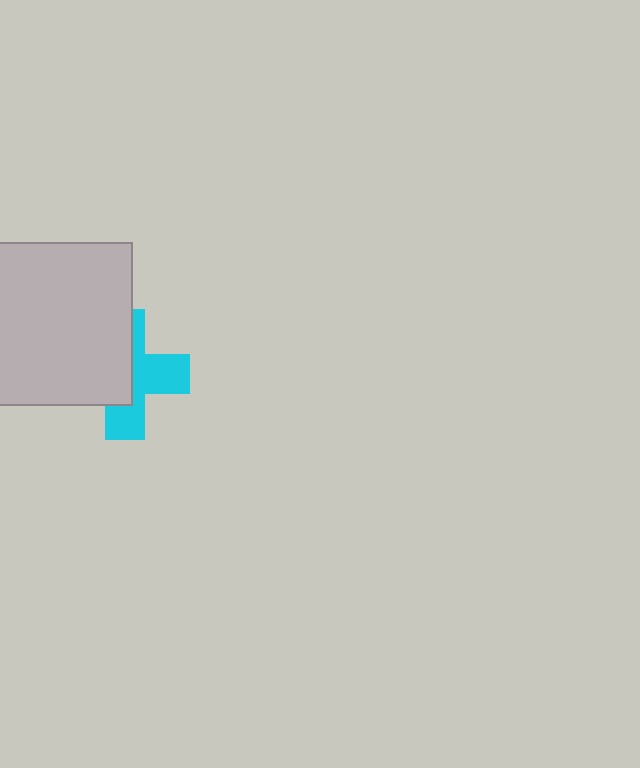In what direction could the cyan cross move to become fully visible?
The cyan cross could move right. That would shift it out from behind the light gray square entirely.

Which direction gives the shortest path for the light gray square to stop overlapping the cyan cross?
Moving left gives the shortest separation.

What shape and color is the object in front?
The object in front is a light gray square.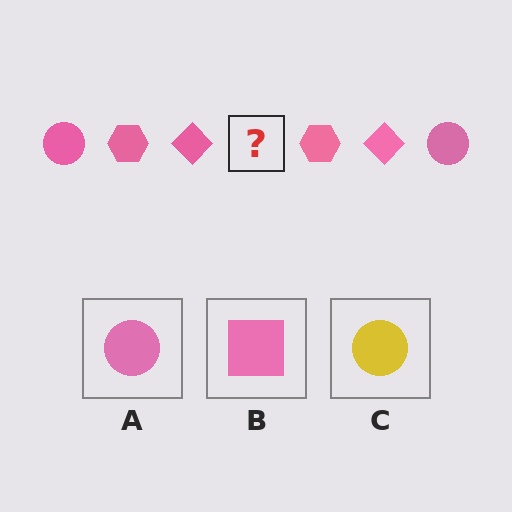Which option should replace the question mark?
Option A.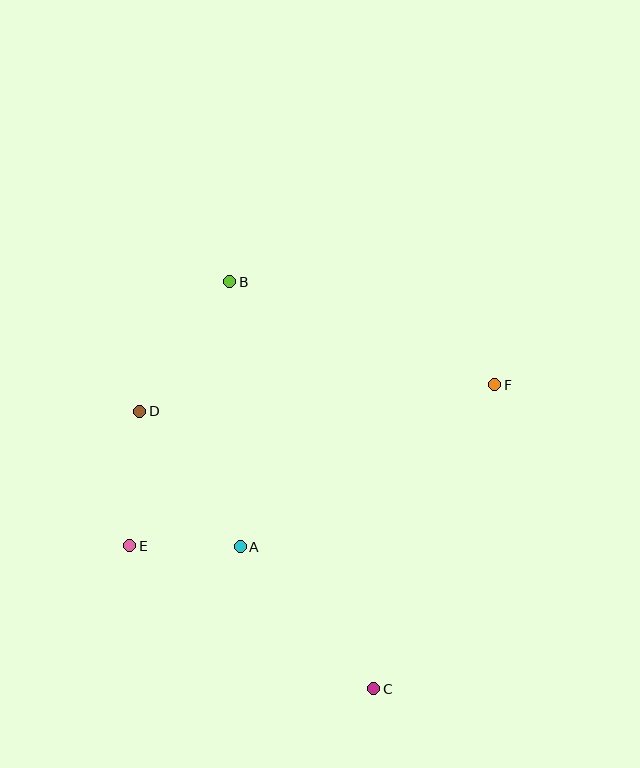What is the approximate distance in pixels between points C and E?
The distance between C and E is approximately 283 pixels.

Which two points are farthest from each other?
Points B and C are farthest from each other.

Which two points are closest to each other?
Points A and E are closest to each other.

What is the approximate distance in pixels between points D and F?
The distance between D and F is approximately 356 pixels.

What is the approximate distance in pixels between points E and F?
The distance between E and F is approximately 399 pixels.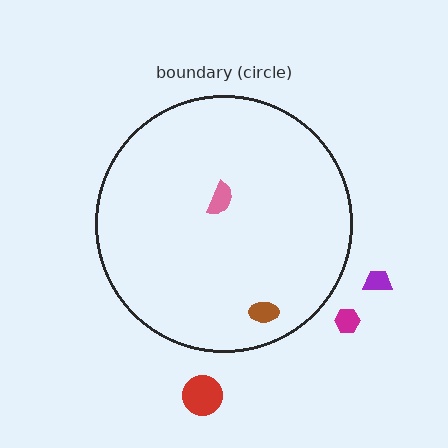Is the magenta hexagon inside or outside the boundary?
Outside.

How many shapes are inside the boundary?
2 inside, 3 outside.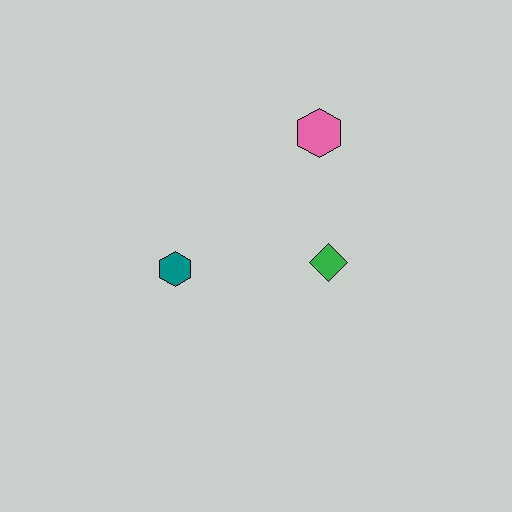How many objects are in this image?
There are 3 objects.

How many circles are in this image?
There are no circles.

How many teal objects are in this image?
There is 1 teal object.